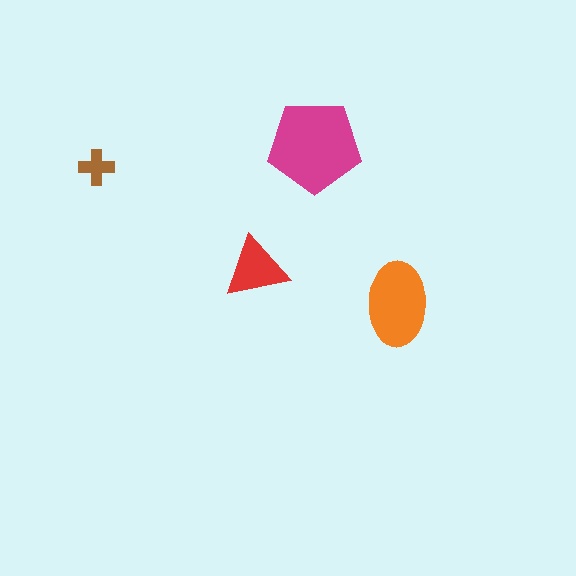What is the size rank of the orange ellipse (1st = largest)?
2nd.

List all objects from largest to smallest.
The magenta pentagon, the orange ellipse, the red triangle, the brown cross.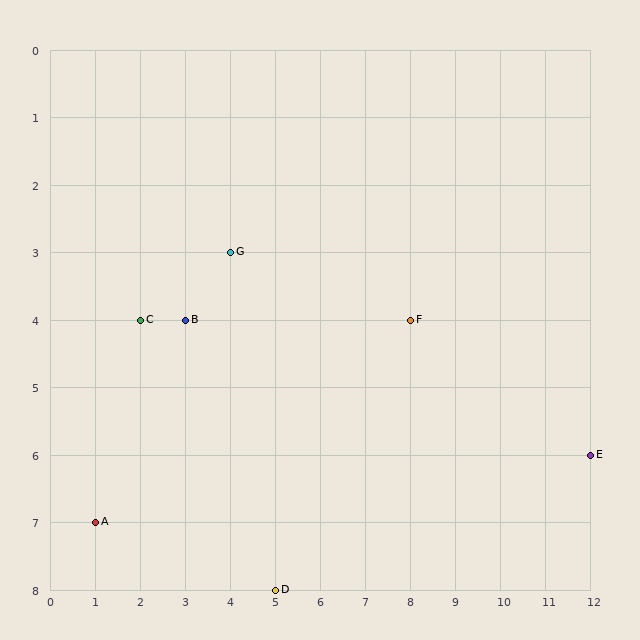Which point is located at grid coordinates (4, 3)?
Point G is at (4, 3).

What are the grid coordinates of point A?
Point A is at grid coordinates (1, 7).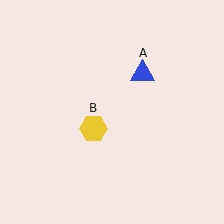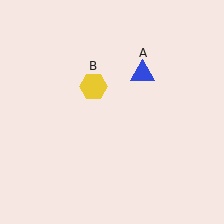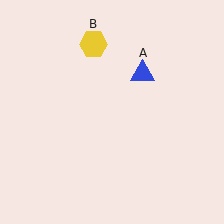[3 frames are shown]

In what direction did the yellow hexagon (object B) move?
The yellow hexagon (object B) moved up.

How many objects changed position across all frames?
1 object changed position: yellow hexagon (object B).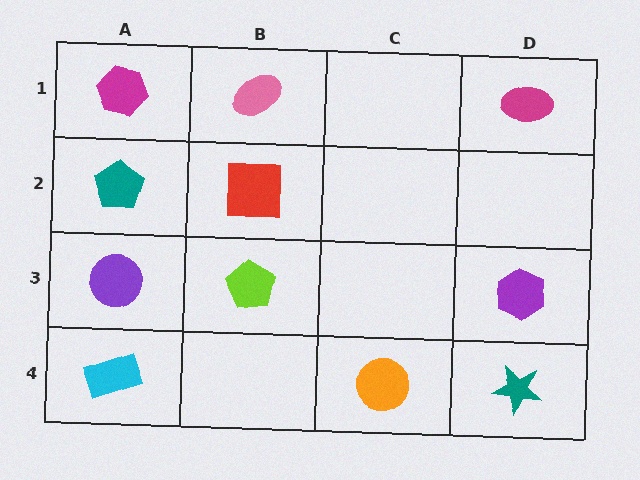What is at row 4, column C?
An orange circle.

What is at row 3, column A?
A purple circle.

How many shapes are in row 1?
3 shapes.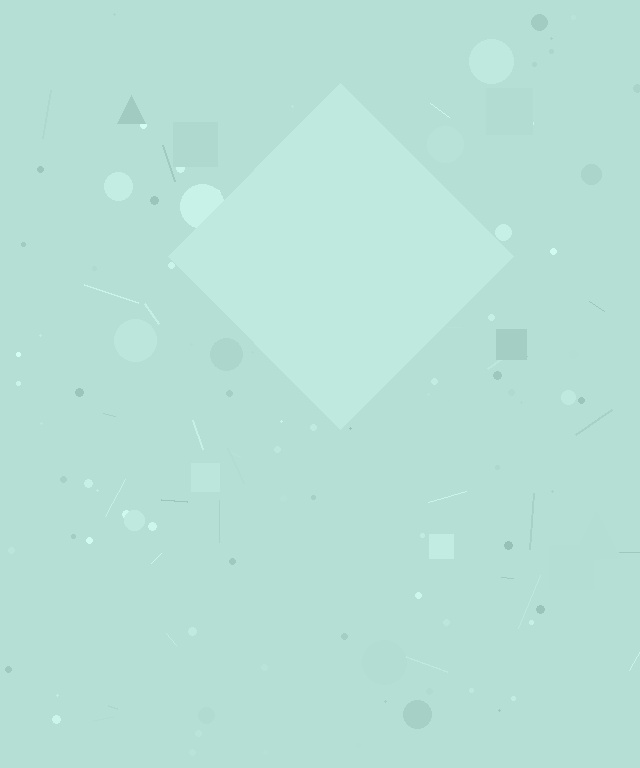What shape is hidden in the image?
A diamond is hidden in the image.